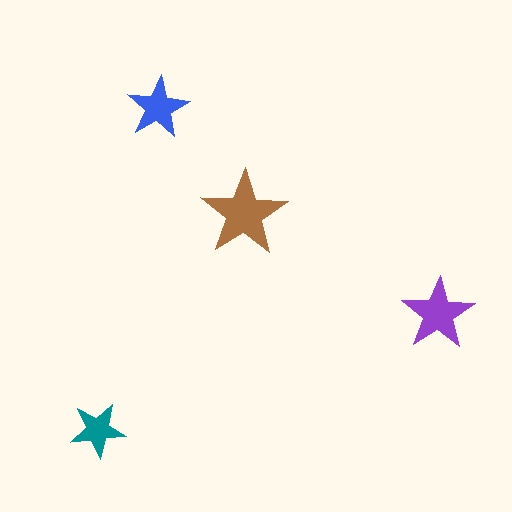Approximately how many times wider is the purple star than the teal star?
About 1.5 times wider.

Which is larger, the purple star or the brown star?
The brown one.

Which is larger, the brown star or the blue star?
The brown one.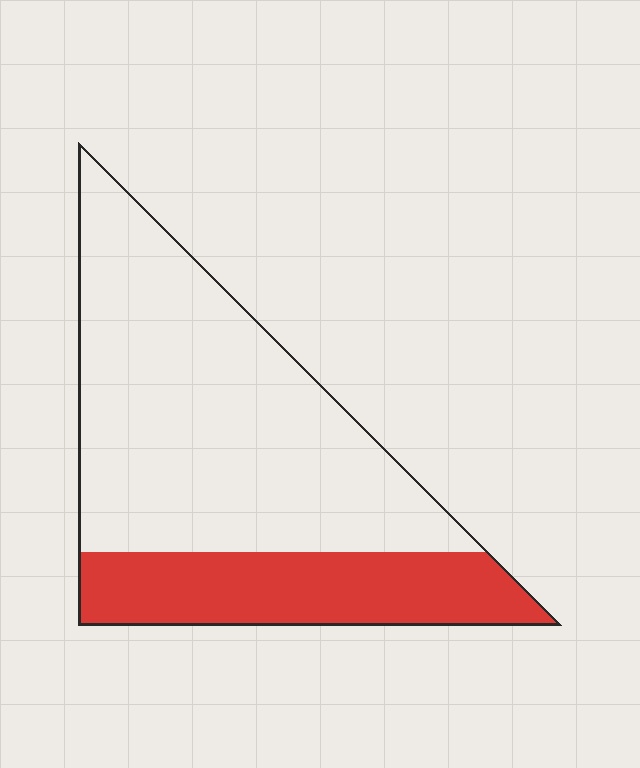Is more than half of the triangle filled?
No.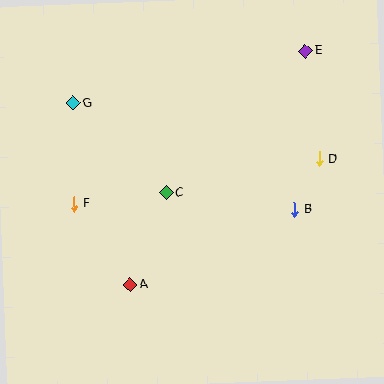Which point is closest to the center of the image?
Point C at (166, 193) is closest to the center.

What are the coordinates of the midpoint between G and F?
The midpoint between G and F is at (74, 153).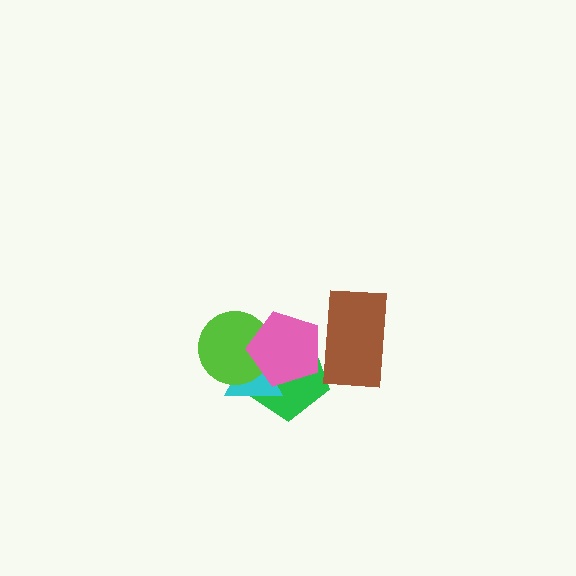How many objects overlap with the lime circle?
3 objects overlap with the lime circle.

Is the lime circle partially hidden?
Yes, it is partially covered by another shape.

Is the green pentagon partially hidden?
Yes, it is partially covered by another shape.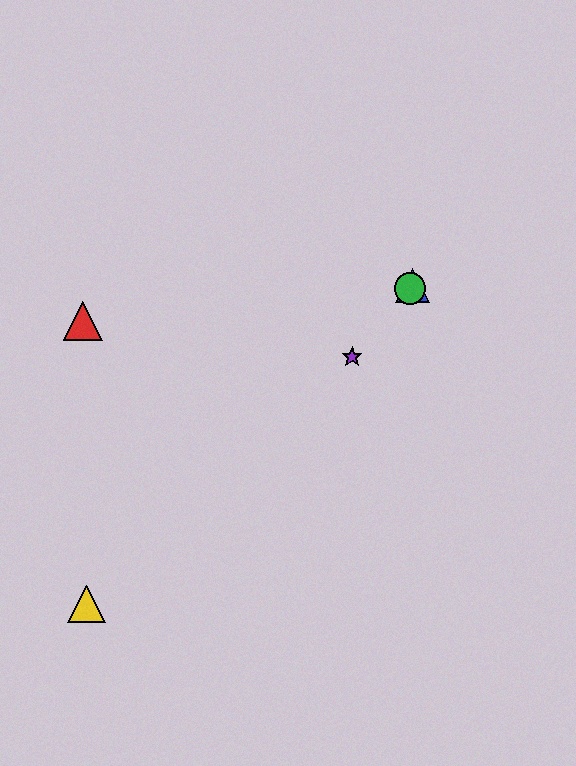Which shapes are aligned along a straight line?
The blue triangle, the green circle, the purple star are aligned along a straight line.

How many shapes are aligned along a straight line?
3 shapes (the blue triangle, the green circle, the purple star) are aligned along a straight line.